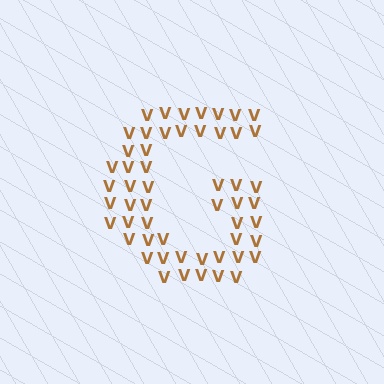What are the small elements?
The small elements are letter V's.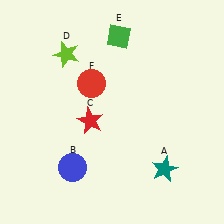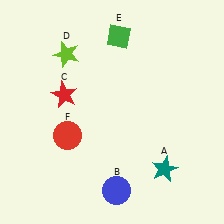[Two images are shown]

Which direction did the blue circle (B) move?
The blue circle (B) moved right.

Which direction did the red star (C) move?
The red star (C) moved up.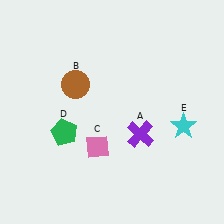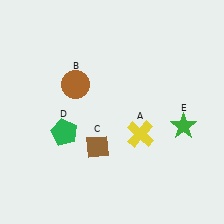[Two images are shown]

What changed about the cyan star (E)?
In Image 1, E is cyan. In Image 2, it changed to green.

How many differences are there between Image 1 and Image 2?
There are 3 differences between the two images.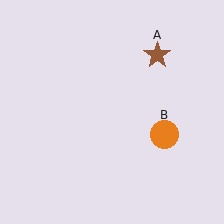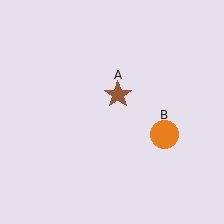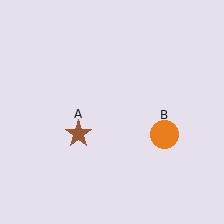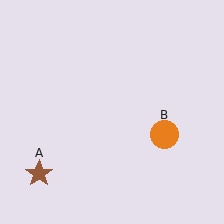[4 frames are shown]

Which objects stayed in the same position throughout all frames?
Orange circle (object B) remained stationary.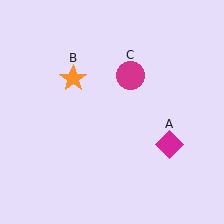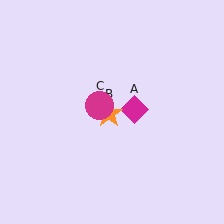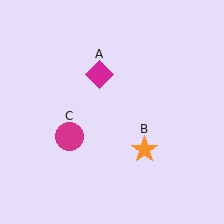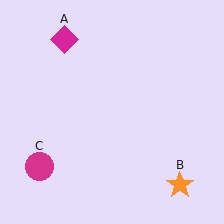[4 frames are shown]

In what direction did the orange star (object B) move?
The orange star (object B) moved down and to the right.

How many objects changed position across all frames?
3 objects changed position: magenta diamond (object A), orange star (object B), magenta circle (object C).